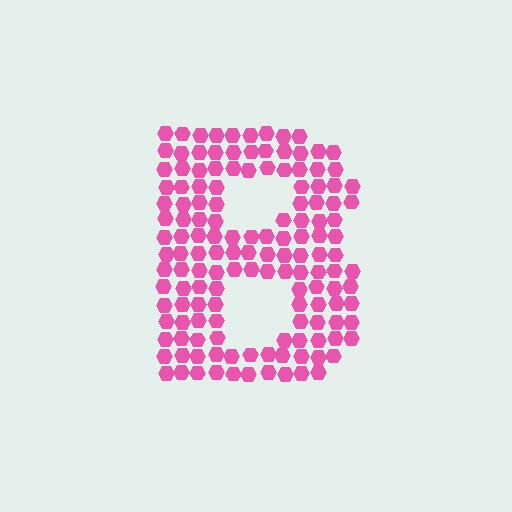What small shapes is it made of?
It is made of small hexagons.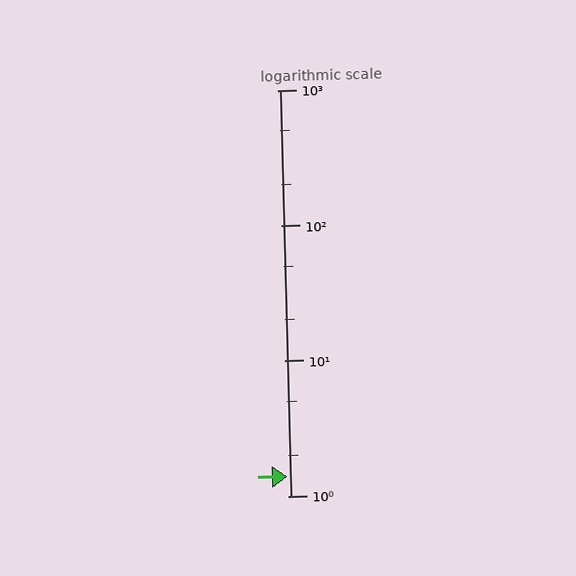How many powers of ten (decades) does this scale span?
The scale spans 3 decades, from 1 to 1000.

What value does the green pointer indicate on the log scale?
The pointer indicates approximately 1.4.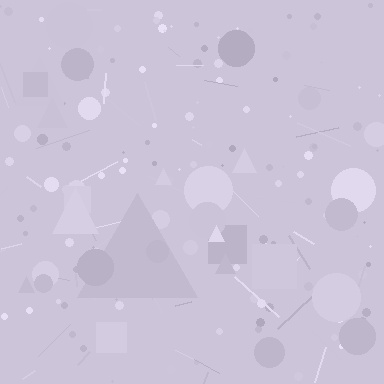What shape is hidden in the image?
A triangle is hidden in the image.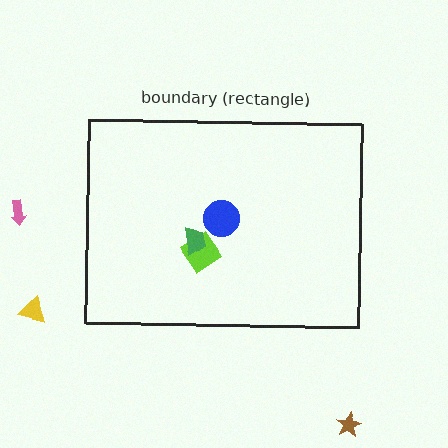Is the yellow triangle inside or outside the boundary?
Outside.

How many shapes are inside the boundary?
3 inside, 3 outside.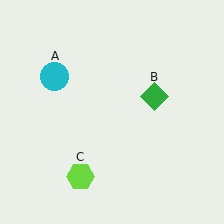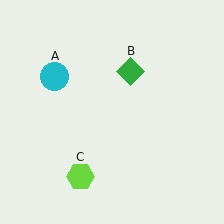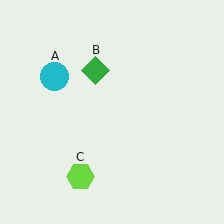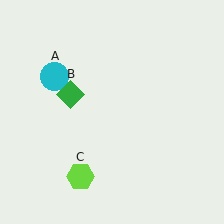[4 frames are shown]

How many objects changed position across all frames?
1 object changed position: green diamond (object B).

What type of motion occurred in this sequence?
The green diamond (object B) rotated counterclockwise around the center of the scene.